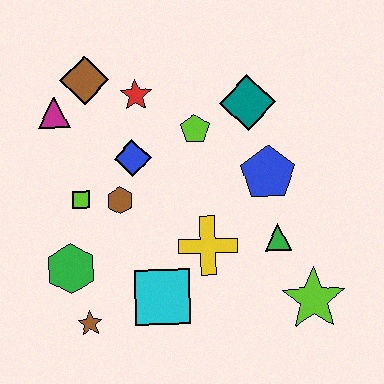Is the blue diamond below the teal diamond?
Yes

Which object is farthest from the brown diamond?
The lime star is farthest from the brown diamond.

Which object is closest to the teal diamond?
The lime pentagon is closest to the teal diamond.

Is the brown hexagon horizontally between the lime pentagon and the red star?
No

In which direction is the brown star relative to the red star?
The brown star is below the red star.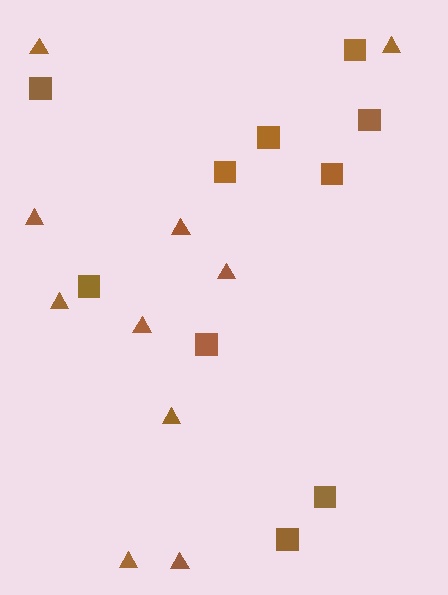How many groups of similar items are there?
There are 2 groups: one group of squares (10) and one group of triangles (10).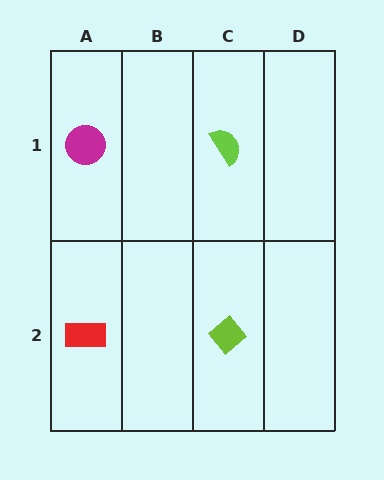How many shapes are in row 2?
2 shapes.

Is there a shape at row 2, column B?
No, that cell is empty.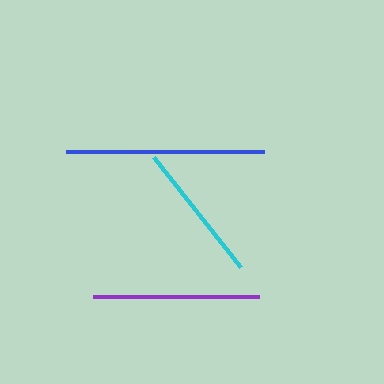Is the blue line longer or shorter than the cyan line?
The blue line is longer than the cyan line.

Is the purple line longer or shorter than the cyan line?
The purple line is longer than the cyan line.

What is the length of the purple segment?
The purple segment is approximately 166 pixels long.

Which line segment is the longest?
The blue line is the longest at approximately 198 pixels.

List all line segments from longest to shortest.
From longest to shortest: blue, purple, cyan.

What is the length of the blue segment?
The blue segment is approximately 198 pixels long.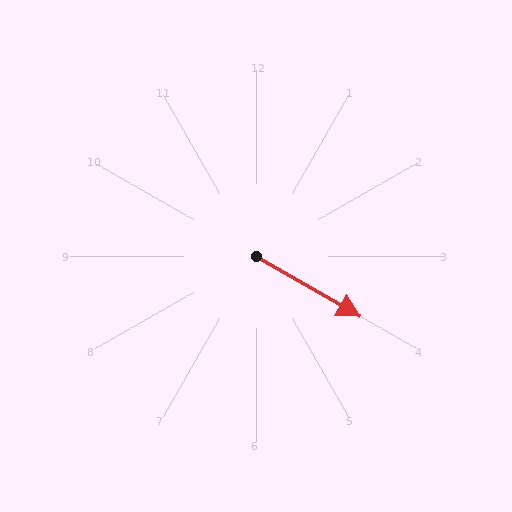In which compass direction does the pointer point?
Southeast.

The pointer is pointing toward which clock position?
Roughly 4 o'clock.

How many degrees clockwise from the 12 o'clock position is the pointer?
Approximately 120 degrees.